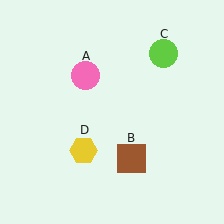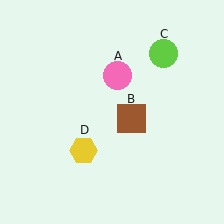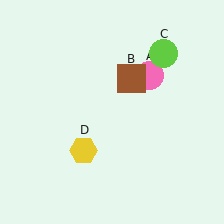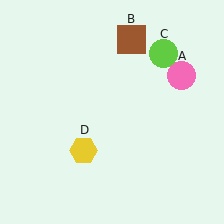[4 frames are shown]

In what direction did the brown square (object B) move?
The brown square (object B) moved up.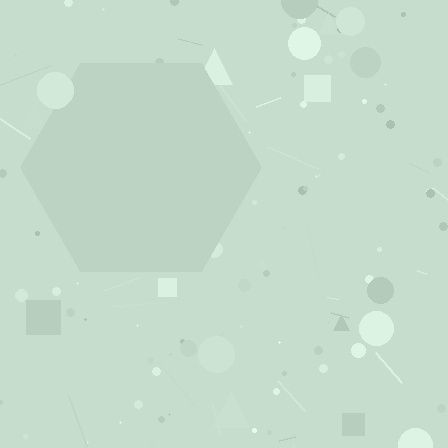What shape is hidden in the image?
A hexagon is hidden in the image.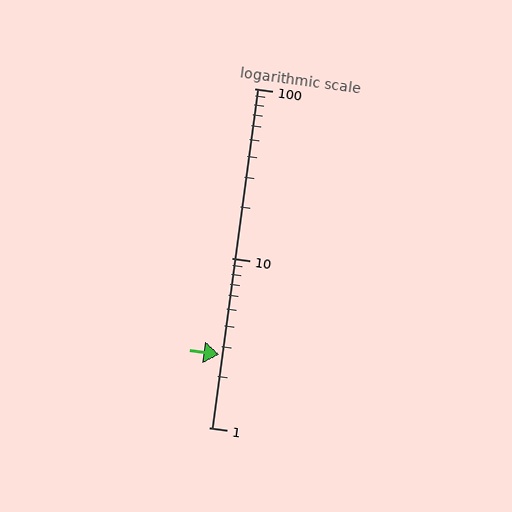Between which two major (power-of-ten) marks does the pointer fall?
The pointer is between 1 and 10.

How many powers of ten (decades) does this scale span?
The scale spans 2 decades, from 1 to 100.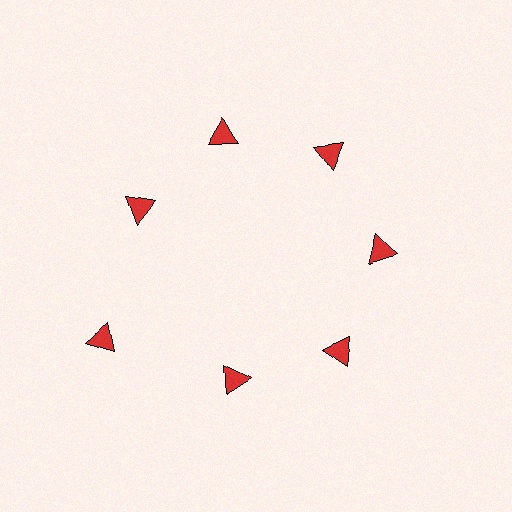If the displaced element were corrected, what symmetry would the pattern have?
It would have 7-fold rotational symmetry — the pattern would map onto itself every 51 degrees.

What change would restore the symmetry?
The symmetry would be restored by moving it inward, back onto the ring so that all 7 triangles sit at equal angles and equal distance from the center.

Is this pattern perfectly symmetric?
No. The 7 red triangles are arranged in a ring, but one element near the 8 o'clock position is pushed outward from the center, breaking the 7-fold rotational symmetry.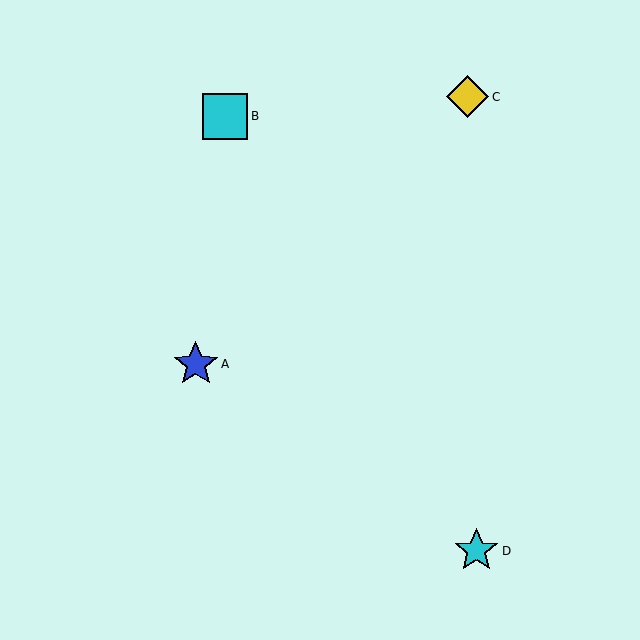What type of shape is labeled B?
Shape B is a cyan square.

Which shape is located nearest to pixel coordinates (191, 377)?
The blue star (labeled A) at (196, 364) is nearest to that location.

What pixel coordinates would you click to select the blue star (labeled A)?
Click at (196, 364) to select the blue star A.